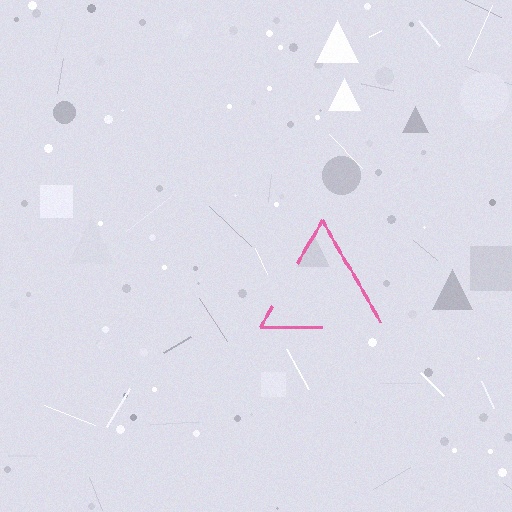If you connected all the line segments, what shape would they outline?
They would outline a triangle.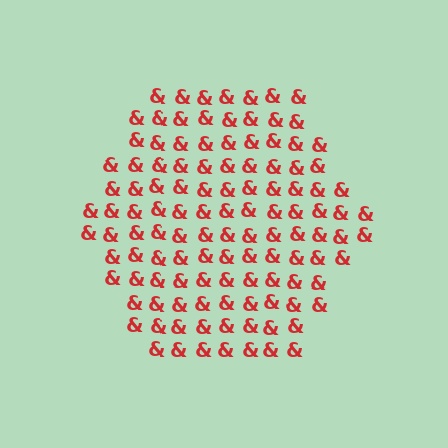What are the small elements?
The small elements are ampersands.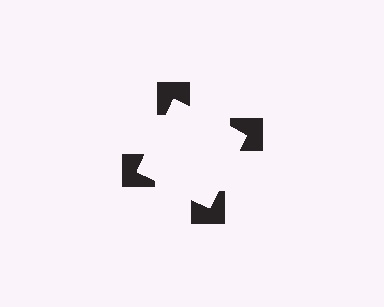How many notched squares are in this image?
There are 4 — one at each vertex of the illusory square.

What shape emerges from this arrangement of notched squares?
An illusory square — its edges are inferred from the aligned wedge cuts in the notched squares, not physically drawn.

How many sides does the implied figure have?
4 sides.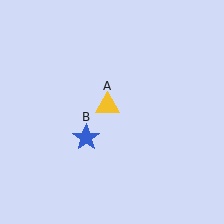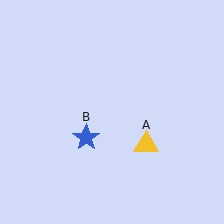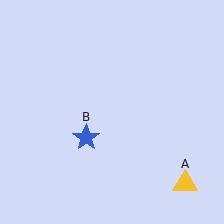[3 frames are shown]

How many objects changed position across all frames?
1 object changed position: yellow triangle (object A).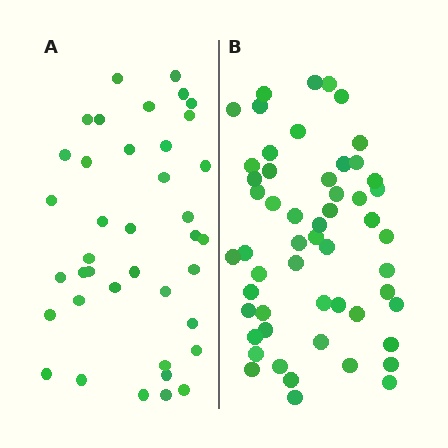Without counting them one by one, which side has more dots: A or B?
Region B (the right region) has more dots.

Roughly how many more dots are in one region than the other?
Region B has approximately 15 more dots than region A.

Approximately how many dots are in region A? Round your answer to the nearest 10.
About 40 dots. (The exact count is 39, which rounds to 40.)